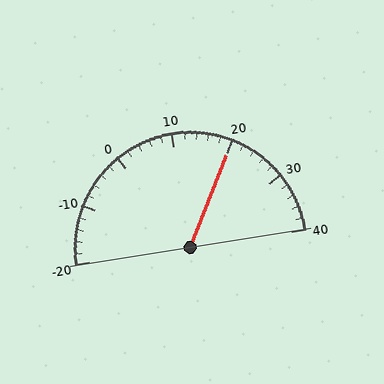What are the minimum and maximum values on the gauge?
The gauge ranges from -20 to 40.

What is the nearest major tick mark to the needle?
The nearest major tick mark is 20.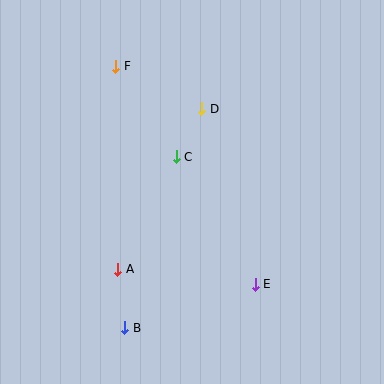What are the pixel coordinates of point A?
Point A is at (118, 269).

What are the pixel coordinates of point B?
Point B is at (125, 328).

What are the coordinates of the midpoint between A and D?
The midpoint between A and D is at (160, 189).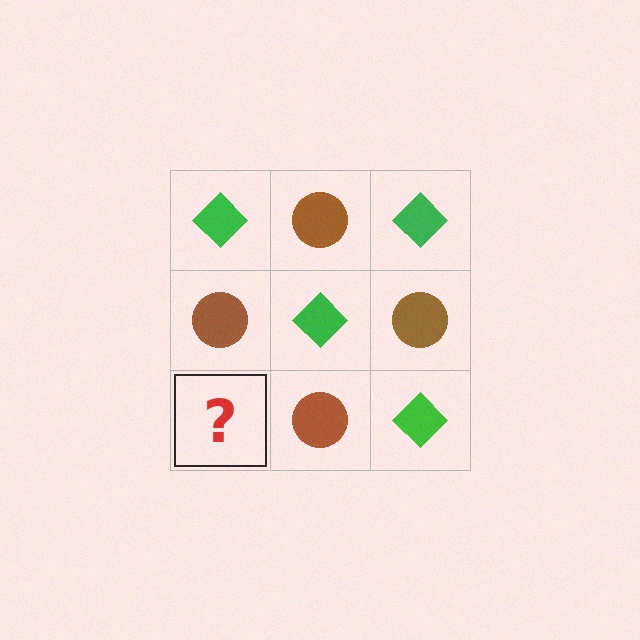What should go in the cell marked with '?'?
The missing cell should contain a green diamond.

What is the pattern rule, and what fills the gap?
The rule is that it alternates green diamond and brown circle in a checkerboard pattern. The gap should be filled with a green diamond.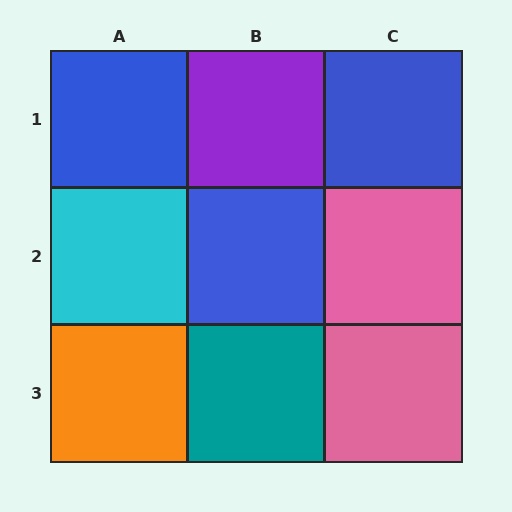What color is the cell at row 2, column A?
Cyan.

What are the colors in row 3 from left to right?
Orange, teal, pink.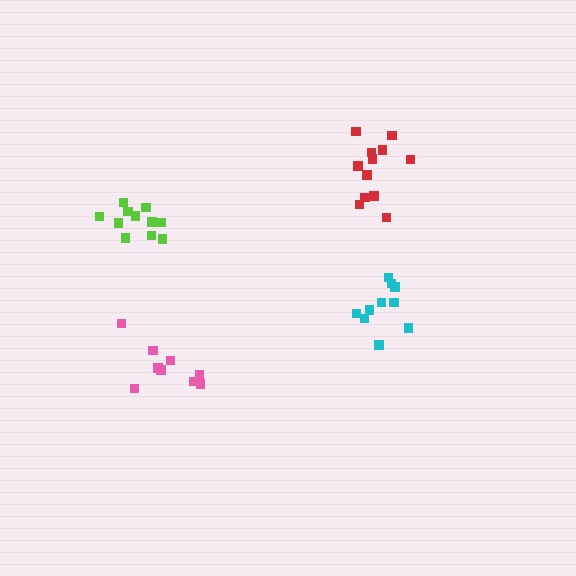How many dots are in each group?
Group 1: 11 dots, Group 2: 12 dots, Group 3: 9 dots, Group 4: 10 dots (42 total).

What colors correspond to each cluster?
The clusters are colored: lime, red, pink, cyan.